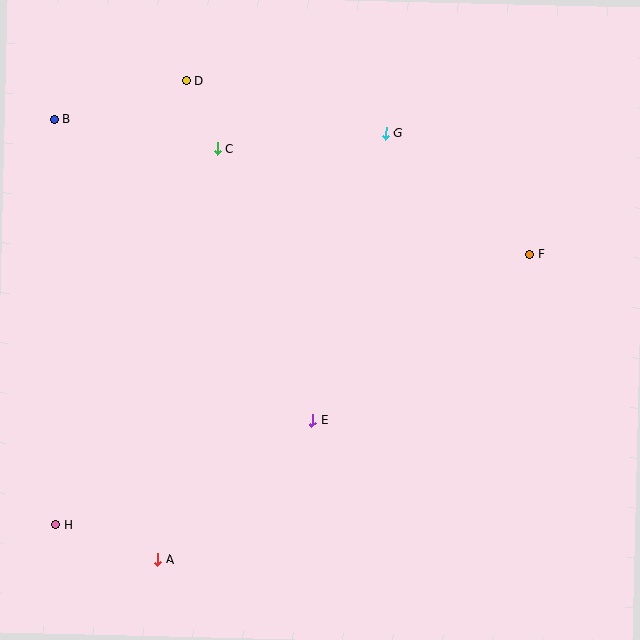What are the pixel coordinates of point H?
Point H is at (56, 525).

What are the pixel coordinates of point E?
Point E is at (312, 420).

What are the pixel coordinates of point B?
Point B is at (54, 119).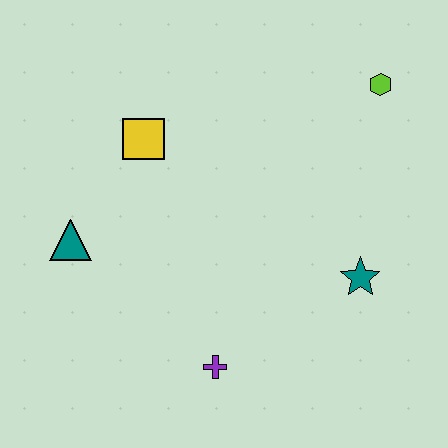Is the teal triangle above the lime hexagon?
No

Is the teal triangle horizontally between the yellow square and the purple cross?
No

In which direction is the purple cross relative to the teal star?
The purple cross is to the left of the teal star.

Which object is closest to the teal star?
The purple cross is closest to the teal star.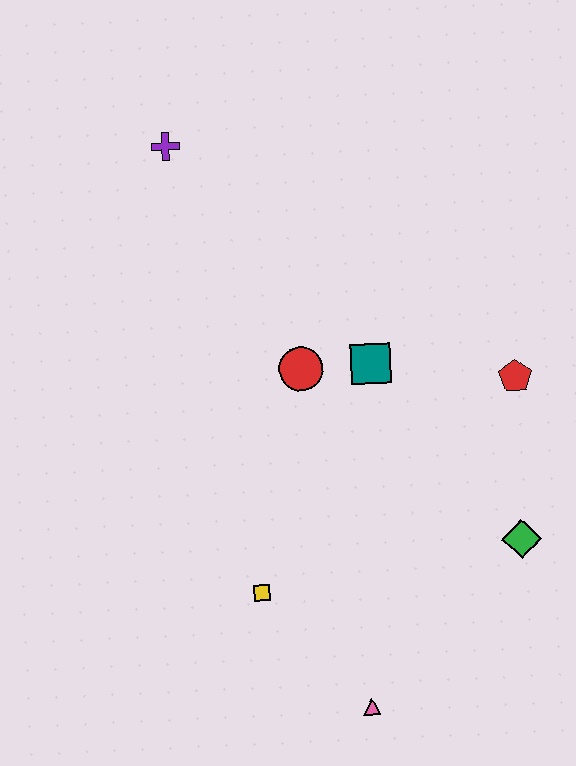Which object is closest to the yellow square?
The pink triangle is closest to the yellow square.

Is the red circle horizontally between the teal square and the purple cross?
Yes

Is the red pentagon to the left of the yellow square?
No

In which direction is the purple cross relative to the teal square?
The purple cross is above the teal square.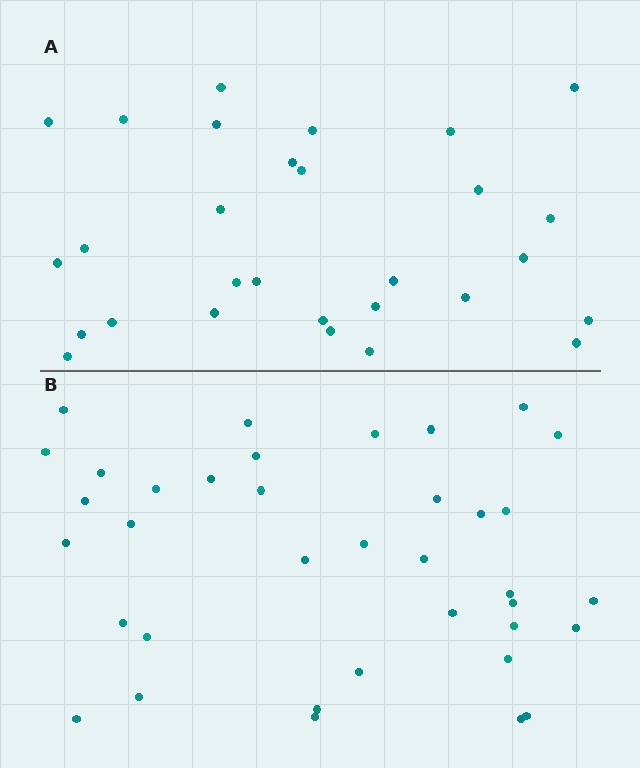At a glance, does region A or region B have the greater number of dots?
Region B (the bottom region) has more dots.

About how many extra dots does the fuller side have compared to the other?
Region B has roughly 8 or so more dots than region A.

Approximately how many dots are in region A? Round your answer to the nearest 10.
About 30 dots. (The exact count is 29, which rounds to 30.)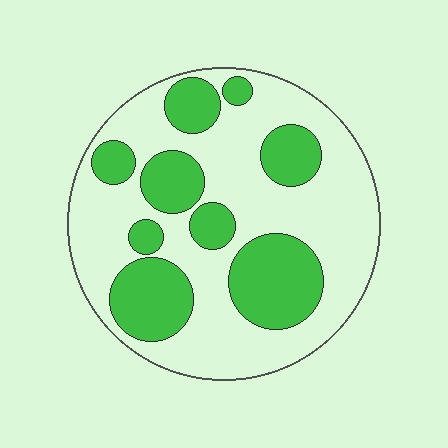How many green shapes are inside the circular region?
9.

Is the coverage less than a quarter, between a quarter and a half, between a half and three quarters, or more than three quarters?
Between a quarter and a half.